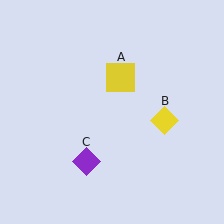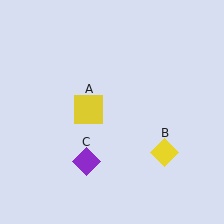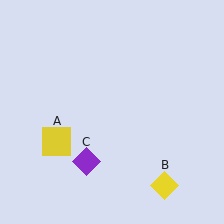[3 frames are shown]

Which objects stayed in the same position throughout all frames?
Purple diamond (object C) remained stationary.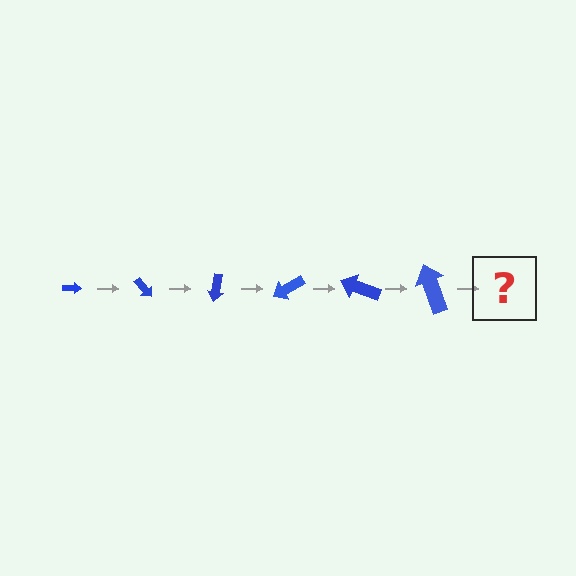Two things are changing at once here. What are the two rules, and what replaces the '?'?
The two rules are that the arrow grows larger each step and it rotates 50 degrees each step. The '?' should be an arrow, larger than the previous one and rotated 300 degrees from the start.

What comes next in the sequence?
The next element should be an arrow, larger than the previous one and rotated 300 degrees from the start.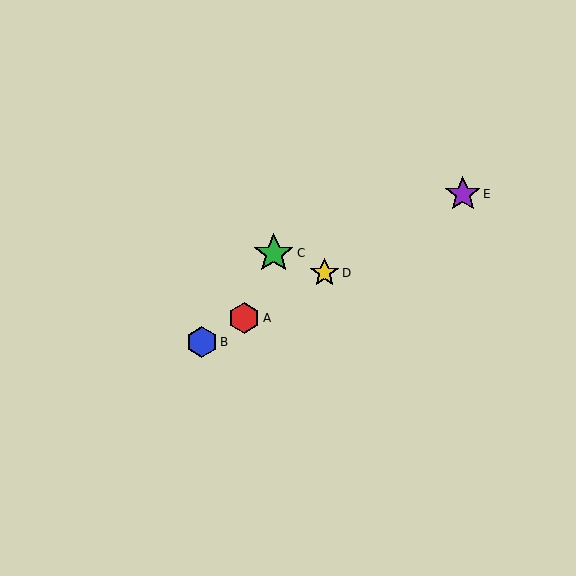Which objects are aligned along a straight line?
Objects A, B, D, E are aligned along a straight line.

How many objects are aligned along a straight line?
4 objects (A, B, D, E) are aligned along a straight line.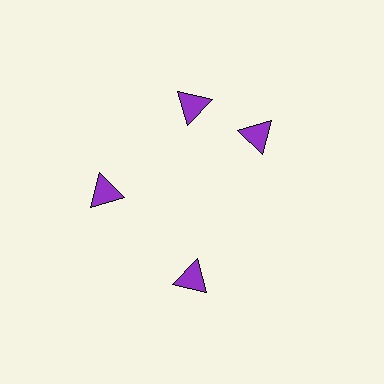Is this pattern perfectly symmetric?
No. The 4 purple triangles are arranged in a ring, but one element near the 3 o'clock position is rotated out of alignment along the ring, breaking the 4-fold rotational symmetry.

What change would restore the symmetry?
The symmetry would be restored by rotating it back into even spacing with its neighbors so that all 4 triangles sit at equal angles and equal distance from the center.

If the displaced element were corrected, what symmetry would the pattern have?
It would have 4-fold rotational symmetry — the pattern would map onto itself every 90 degrees.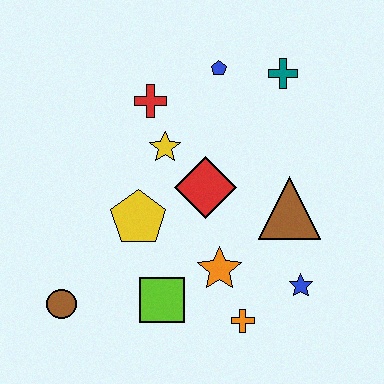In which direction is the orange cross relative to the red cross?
The orange cross is below the red cross.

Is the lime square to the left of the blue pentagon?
Yes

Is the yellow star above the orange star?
Yes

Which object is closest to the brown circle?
The lime square is closest to the brown circle.